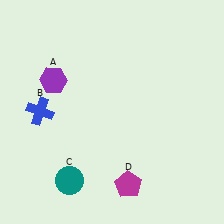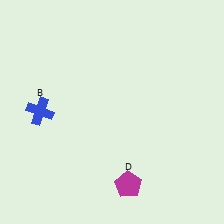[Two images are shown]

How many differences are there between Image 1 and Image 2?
There are 2 differences between the two images.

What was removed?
The teal circle (C), the purple hexagon (A) were removed in Image 2.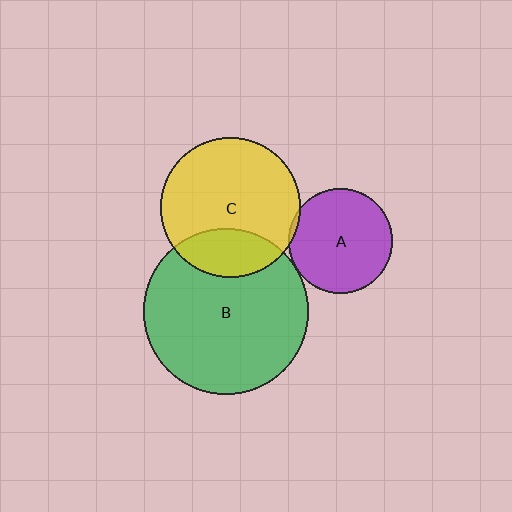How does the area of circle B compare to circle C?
Approximately 1.4 times.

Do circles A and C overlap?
Yes.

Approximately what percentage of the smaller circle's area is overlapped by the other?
Approximately 5%.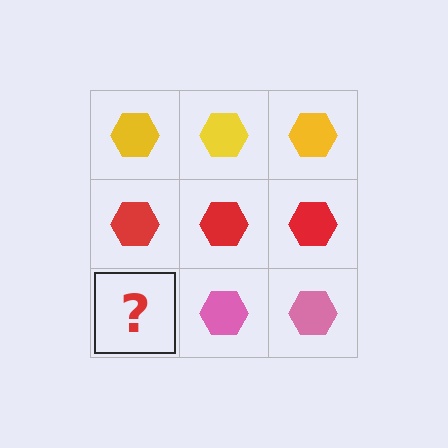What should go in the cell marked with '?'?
The missing cell should contain a pink hexagon.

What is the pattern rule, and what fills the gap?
The rule is that each row has a consistent color. The gap should be filled with a pink hexagon.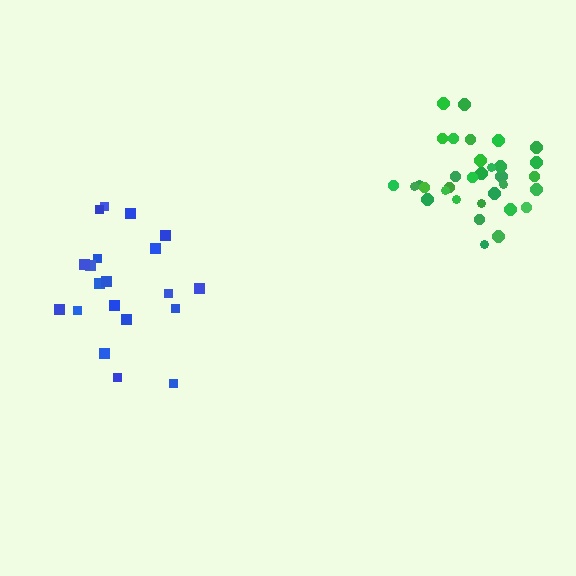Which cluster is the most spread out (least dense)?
Blue.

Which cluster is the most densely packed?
Green.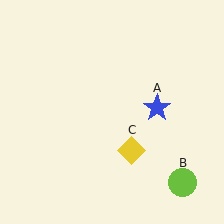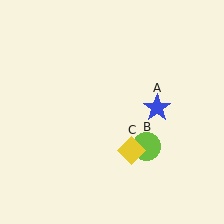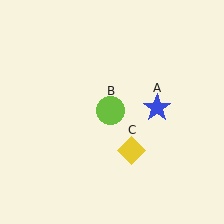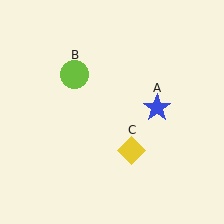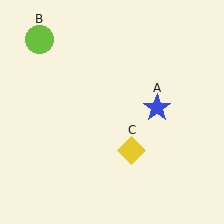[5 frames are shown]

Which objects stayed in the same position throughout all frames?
Blue star (object A) and yellow diamond (object C) remained stationary.